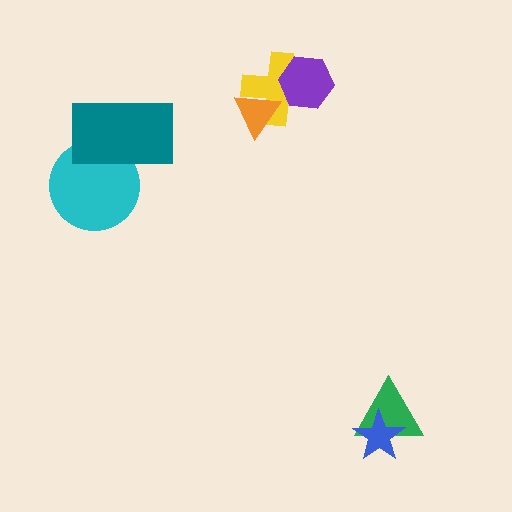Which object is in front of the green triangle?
The blue star is in front of the green triangle.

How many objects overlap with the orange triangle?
1 object overlaps with the orange triangle.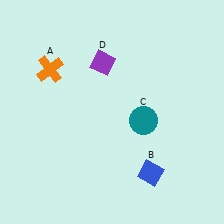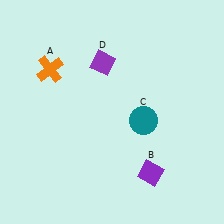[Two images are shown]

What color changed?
The diamond (B) changed from blue in Image 1 to purple in Image 2.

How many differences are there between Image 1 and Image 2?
There is 1 difference between the two images.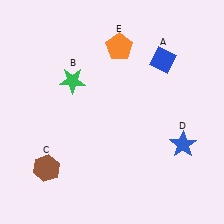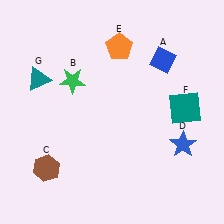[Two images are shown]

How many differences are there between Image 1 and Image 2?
There are 2 differences between the two images.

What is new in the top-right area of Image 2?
A teal square (F) was added in the top-right area of Image 2.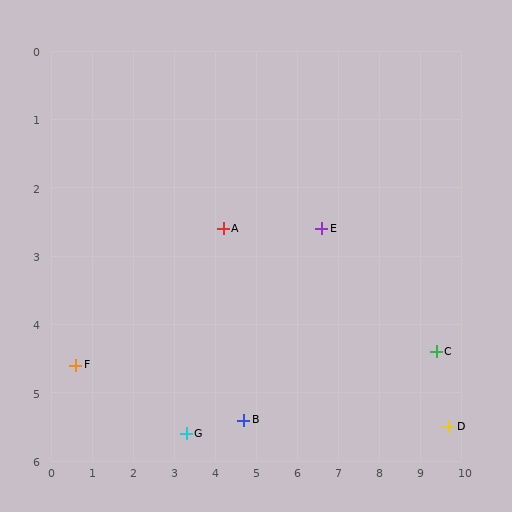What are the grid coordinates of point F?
Point F is at approximately (0.6, 4.6).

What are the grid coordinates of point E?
Point E is at approximately (6.6, 2.6).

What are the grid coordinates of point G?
Point G is at approximately (3.3, 5.6).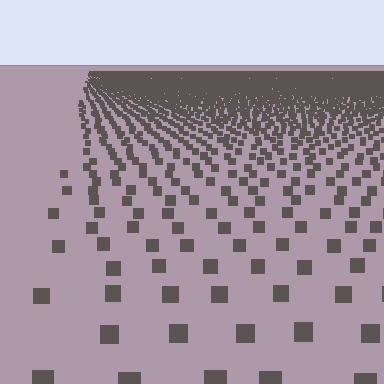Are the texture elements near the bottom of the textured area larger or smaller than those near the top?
Larger. Near the bottom, elements are closer to the viewer and appear at a bigger on-screen size.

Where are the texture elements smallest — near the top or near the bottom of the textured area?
Near the top.